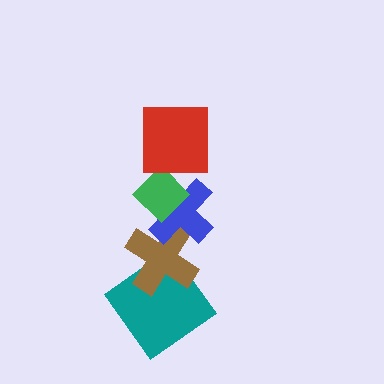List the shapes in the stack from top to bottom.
From top to bottom: the red square, the green diamond, the blue cross, the brown cross, the teal diamond.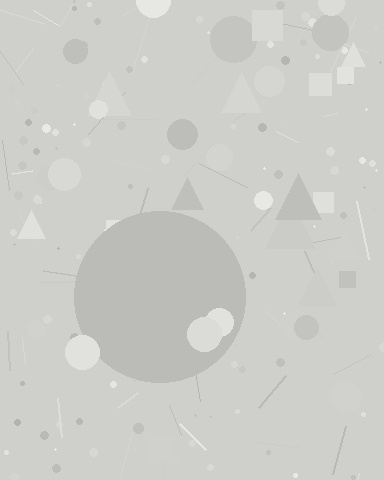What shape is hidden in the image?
A circle is hidden in the image.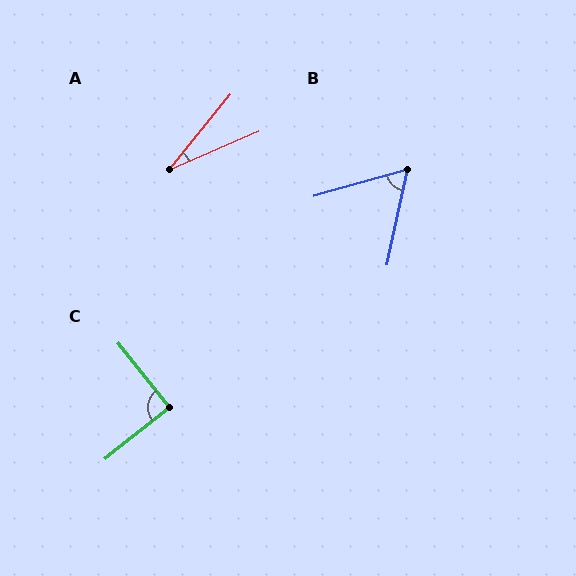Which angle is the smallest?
A, at approximately 28 degrees.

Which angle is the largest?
C, at approximately 90 degrees.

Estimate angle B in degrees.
Approximately 62 degrees.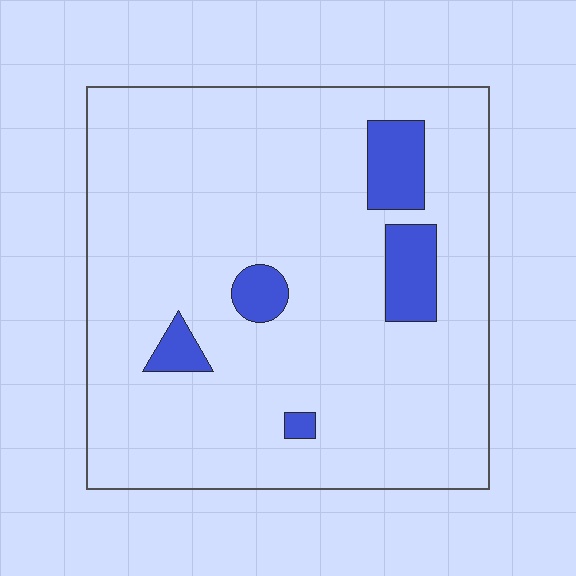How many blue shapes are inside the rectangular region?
5.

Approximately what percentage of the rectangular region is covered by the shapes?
Approximately 10%.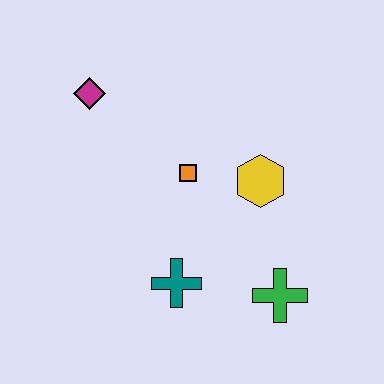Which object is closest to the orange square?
The yellow hexagon is closest to the orange square.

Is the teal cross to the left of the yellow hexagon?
Yes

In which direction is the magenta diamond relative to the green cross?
The magenta diamond is above the green cross.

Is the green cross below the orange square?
Yes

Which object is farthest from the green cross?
The magenta diamond is farthest from the green cross.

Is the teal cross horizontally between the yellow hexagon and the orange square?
No